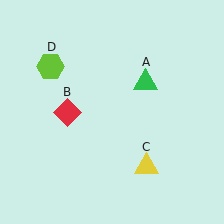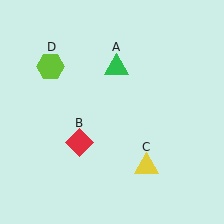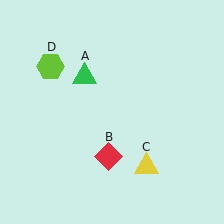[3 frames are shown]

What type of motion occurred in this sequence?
The green triangle (object A), red diamond (object B) rotated counterclockwise around the center of the scene.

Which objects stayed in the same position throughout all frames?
Yellow triangle (object C) and lime hexagon (object D) remained stationary.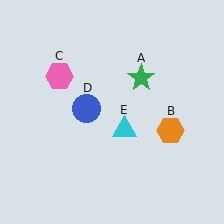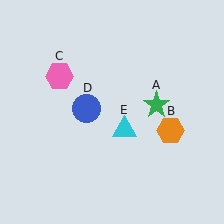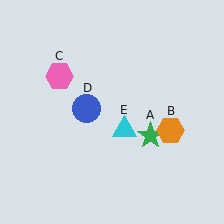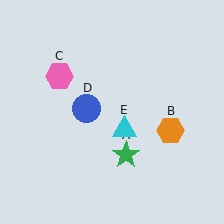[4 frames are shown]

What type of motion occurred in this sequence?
The green star (object A) rotated clockwise around the center of the scene.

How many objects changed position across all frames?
1 object changed position: green star (object A).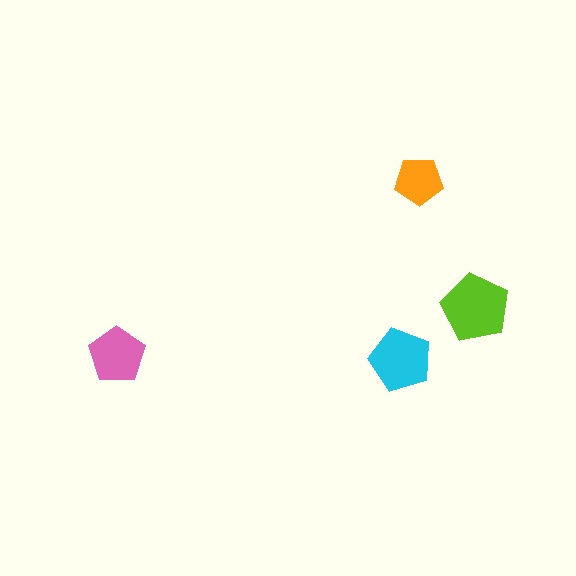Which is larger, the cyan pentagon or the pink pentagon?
The cyan one.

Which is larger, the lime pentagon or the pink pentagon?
The lime one.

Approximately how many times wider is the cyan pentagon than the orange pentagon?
About 1.5 times wider.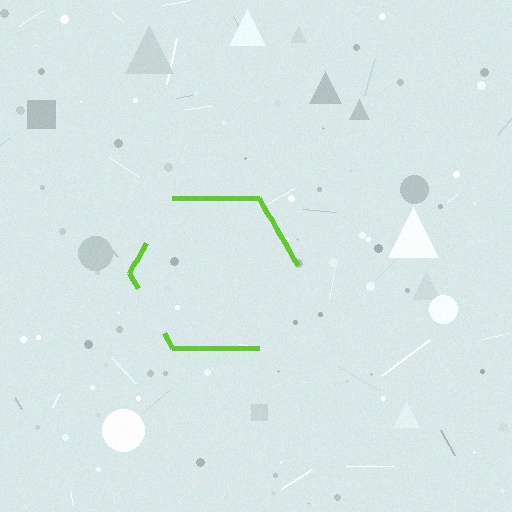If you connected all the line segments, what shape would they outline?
They would outline a hexagon.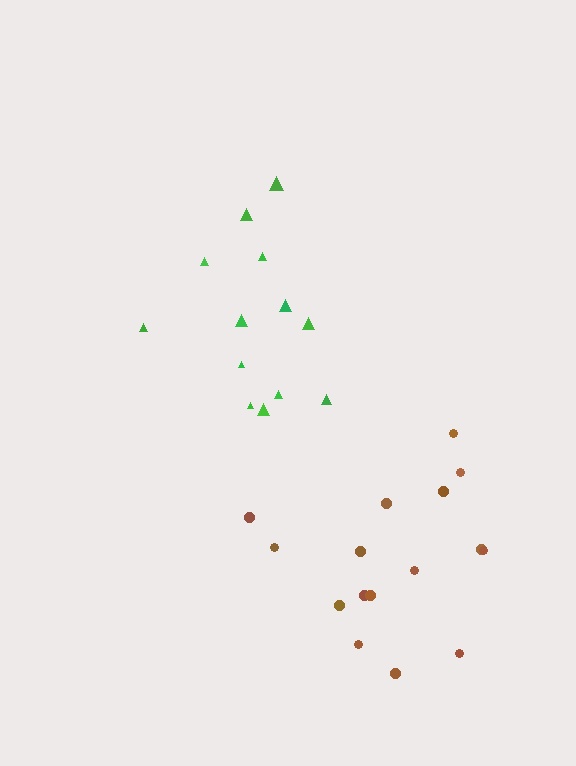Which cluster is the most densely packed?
Brown.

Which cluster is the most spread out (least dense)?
Green.